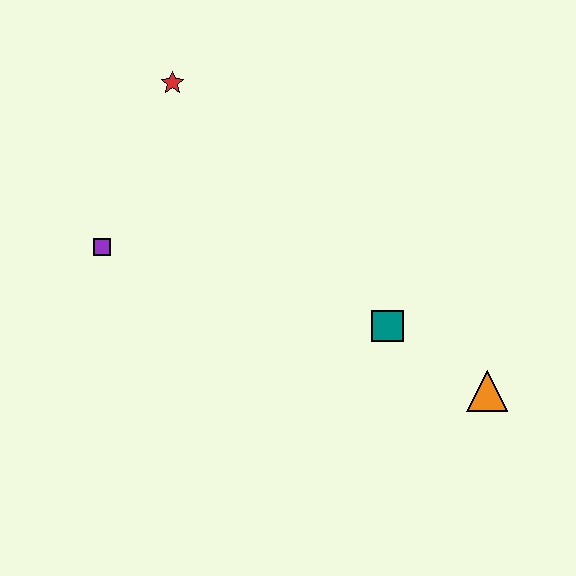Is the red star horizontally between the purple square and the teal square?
Yes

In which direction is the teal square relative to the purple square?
The teal square is to the right of the purple square.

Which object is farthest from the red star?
The orange triangle is farthest from the red star.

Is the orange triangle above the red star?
No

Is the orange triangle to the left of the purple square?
No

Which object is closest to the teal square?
The orange triangle is closest to the teal square.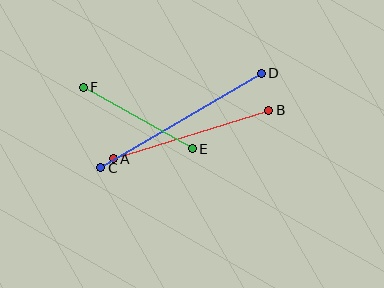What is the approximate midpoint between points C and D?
The midpoint is at approximately (181, 120) pixels.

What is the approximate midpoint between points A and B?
The midpoint is at approximately (191, 135) pixels.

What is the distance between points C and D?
The distance is approximately 186 pixels.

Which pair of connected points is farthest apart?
Points C and D are farthest apart.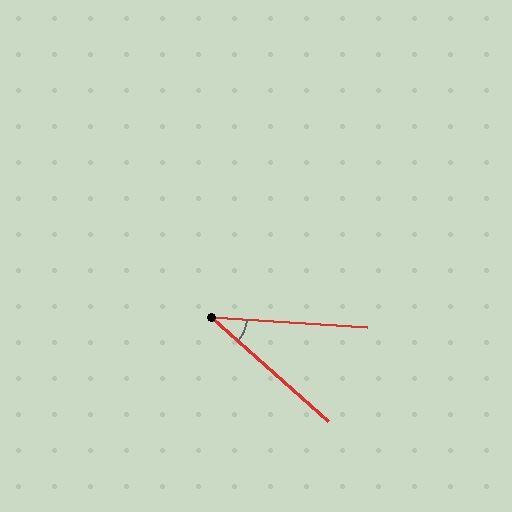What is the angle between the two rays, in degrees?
Approximately 38 degrees.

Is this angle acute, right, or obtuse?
It is acute.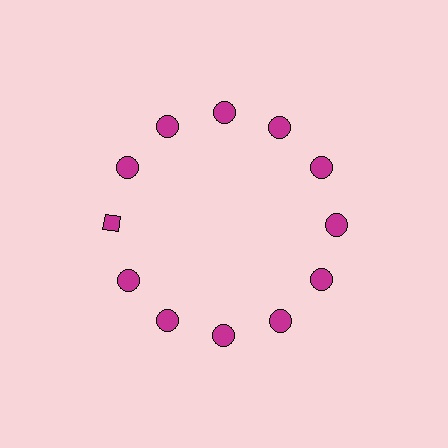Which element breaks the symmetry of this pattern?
The magenta diamond at roughly the 9 o'clock position breaks the symmetry. All other shapes are magenta circles.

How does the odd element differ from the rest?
It has a different shape: diamond instead of circle.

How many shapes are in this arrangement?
There are 12 shapes arranged in a ring pattern.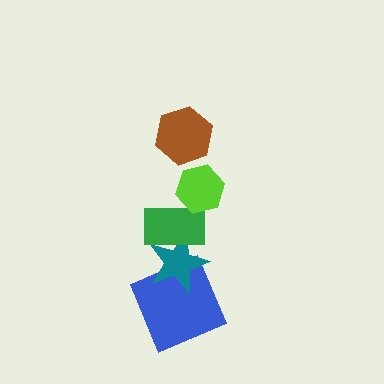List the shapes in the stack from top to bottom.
From top to bottom: the brown hexagon, the lime hexagon, the green rectangle, the teal star, the blue square.